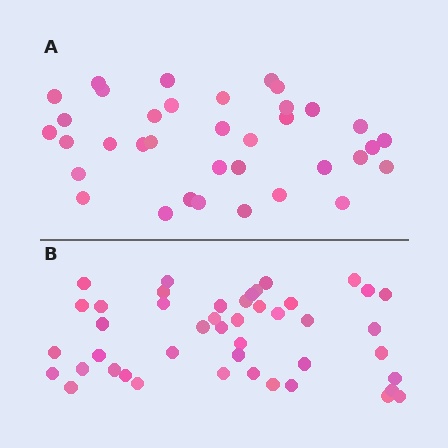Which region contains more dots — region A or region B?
Region B (the bottom region) has more dots.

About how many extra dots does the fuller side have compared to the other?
Region B has roughly 8 or so more dots than region A.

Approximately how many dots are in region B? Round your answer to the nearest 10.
About 40 dots. (The exact count is 45, which rounds to 40.)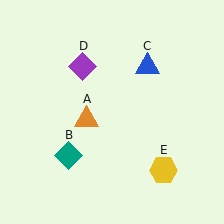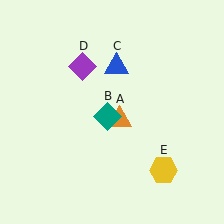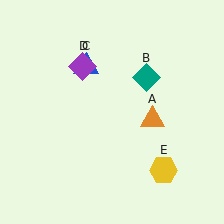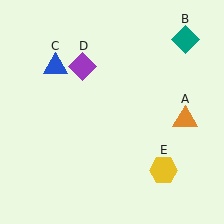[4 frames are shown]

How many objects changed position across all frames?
3 objects changed position: orange triangle (object A), teal diamond (object B), blue triangle (object C).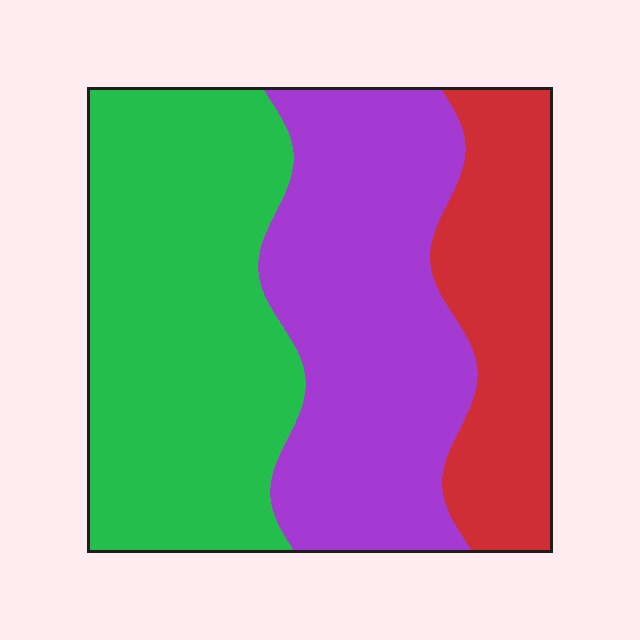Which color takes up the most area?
Green, at roughly 40%.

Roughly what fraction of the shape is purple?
Purple takes up about three eighths (3/8) of the shape.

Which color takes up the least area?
Red, at roughly 20%.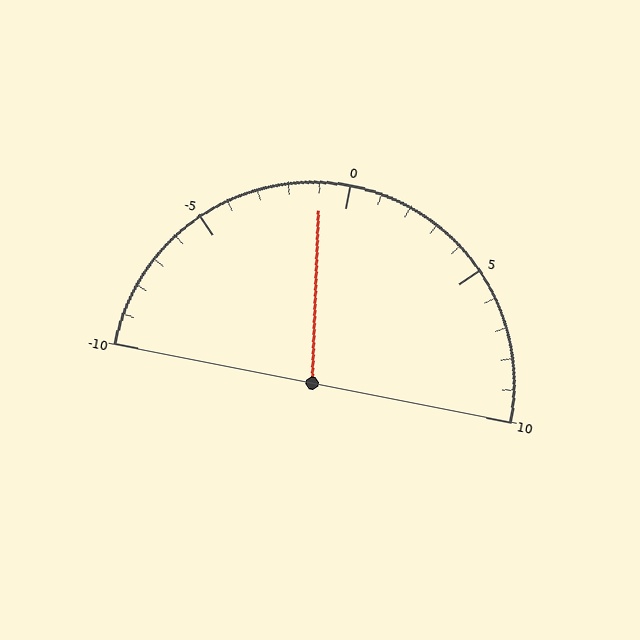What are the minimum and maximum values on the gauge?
The gauge ranges from -10 to 10.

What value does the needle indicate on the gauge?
The needle indicates approximately -1.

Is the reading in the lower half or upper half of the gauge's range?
The reading is in the lower half of the range (-10 to 10).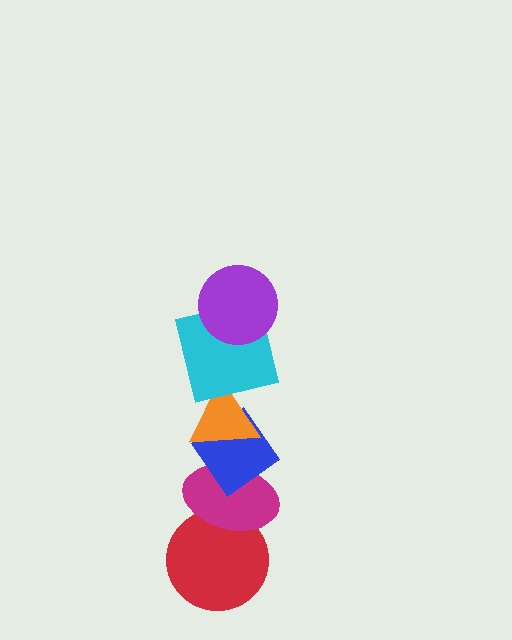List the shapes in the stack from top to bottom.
From top to bottom: the purple circle, the cyan square, the orange triangle, the blue diamond, the magenta ellipse, the red circle.